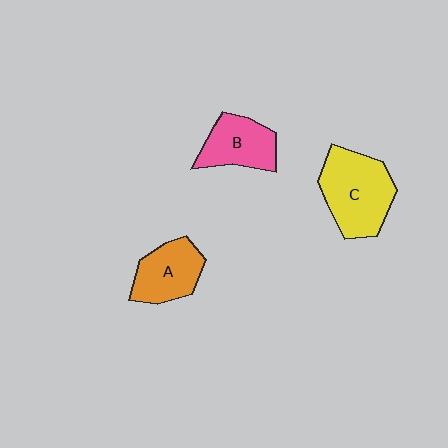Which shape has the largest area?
Shape C (yellow).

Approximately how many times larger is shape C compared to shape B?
Approximately 1.5 times.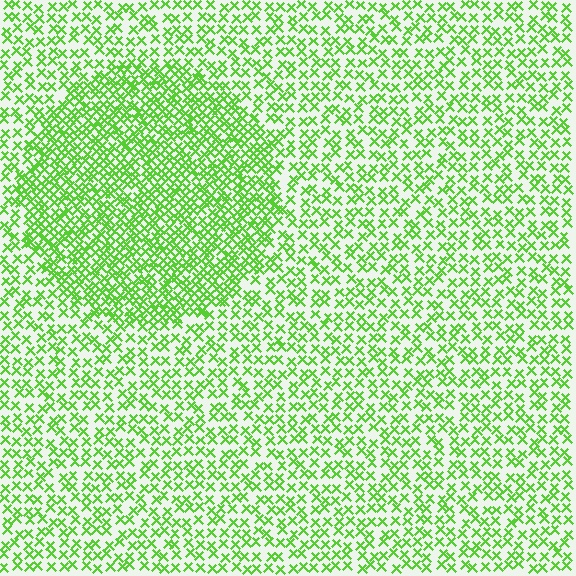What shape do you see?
I see a circle.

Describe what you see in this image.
The image contains small lime elements arranged at two different densities. A circle-shaped region is visible where the elements are more densely packed than the surrounding area.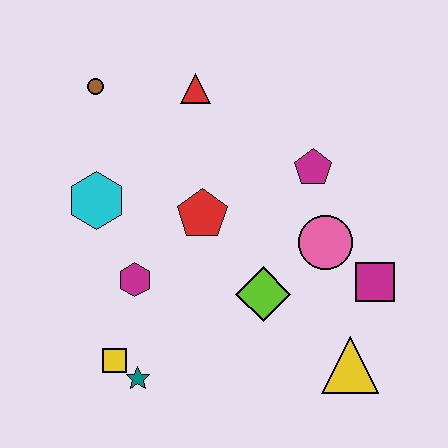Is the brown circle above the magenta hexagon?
Yes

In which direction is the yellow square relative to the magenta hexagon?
The yellow square is below the magenta hexagon.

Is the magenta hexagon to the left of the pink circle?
Yes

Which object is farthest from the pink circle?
The brown circle is farthest from the pink circle.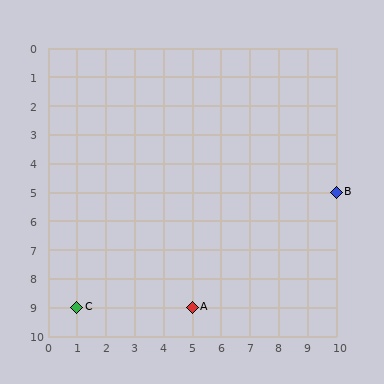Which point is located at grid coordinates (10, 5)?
Point B is at (10, 5).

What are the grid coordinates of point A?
Point A is at grid coordinates (5, 9).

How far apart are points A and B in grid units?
Points A and B are 5 columns and 4 rows apart (about 6.4 grid units diagonally).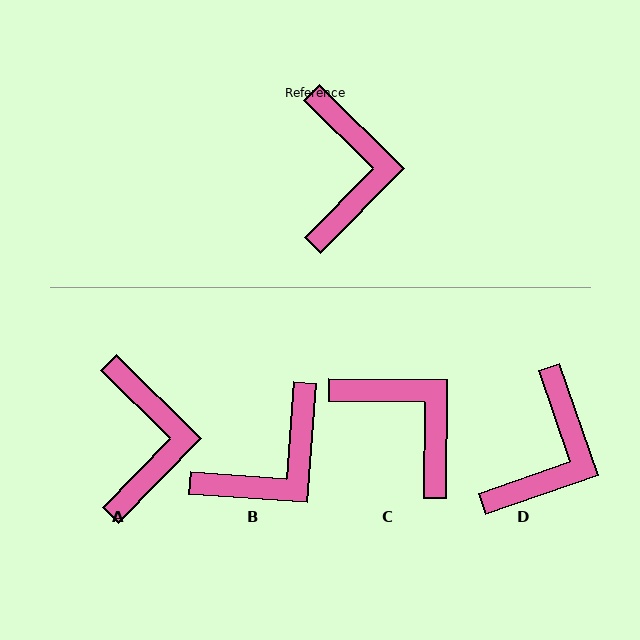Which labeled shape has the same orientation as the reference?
A.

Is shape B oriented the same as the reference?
No, it is off by about 49 degrees.